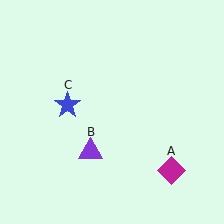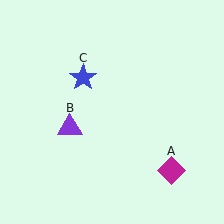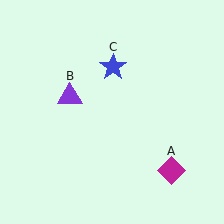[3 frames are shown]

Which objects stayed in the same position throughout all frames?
Magenta diamond (object A) remained stationary.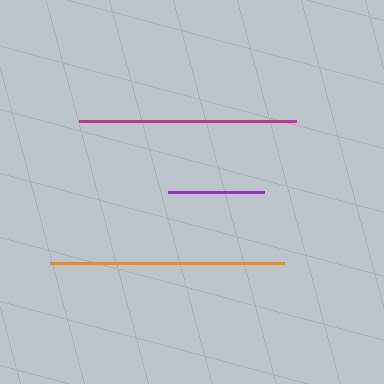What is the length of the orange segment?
The orange segment is approximately 234 pixels long.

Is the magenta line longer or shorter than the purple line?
The magenta line is longer than the purple line.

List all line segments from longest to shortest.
From longest to shortest: orange, magenta, purple.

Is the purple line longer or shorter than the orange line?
The orange line is longer than the purple line.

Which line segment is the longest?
The orange line is the longest at approximately 234 pixels.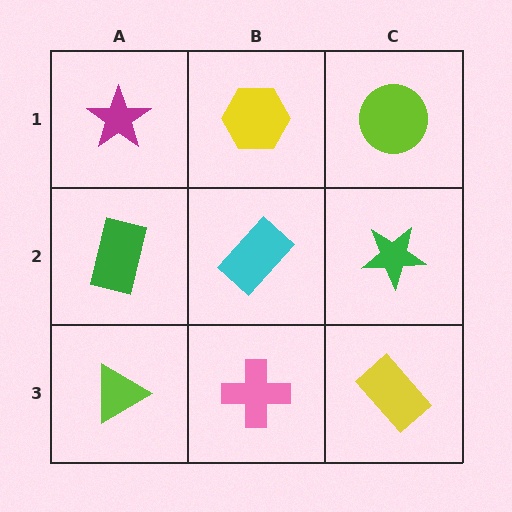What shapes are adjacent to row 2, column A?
A magenta star (row 1, column A), a lime triangle (row 3, column A), a cyan rectangle (row 2, column B).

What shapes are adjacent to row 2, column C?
A lime circle (row 1, column C), a yellow rectangle (row 3, column C), a cyan rectangle (row 2, column B).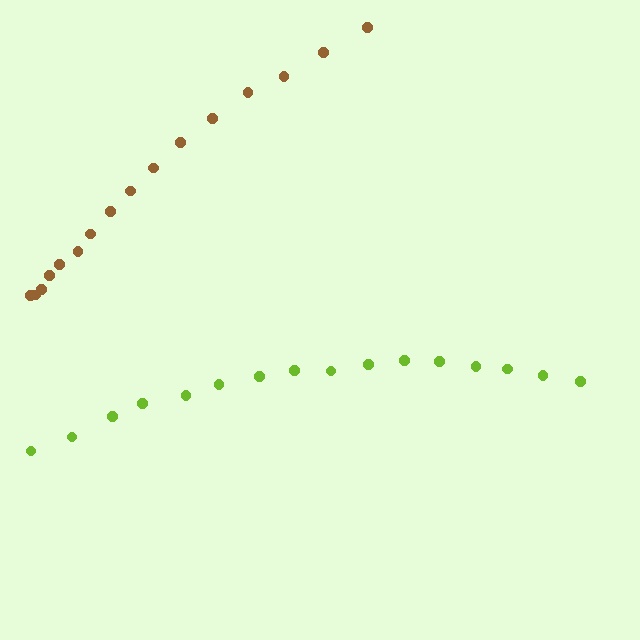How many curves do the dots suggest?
There are 2 distinct paths.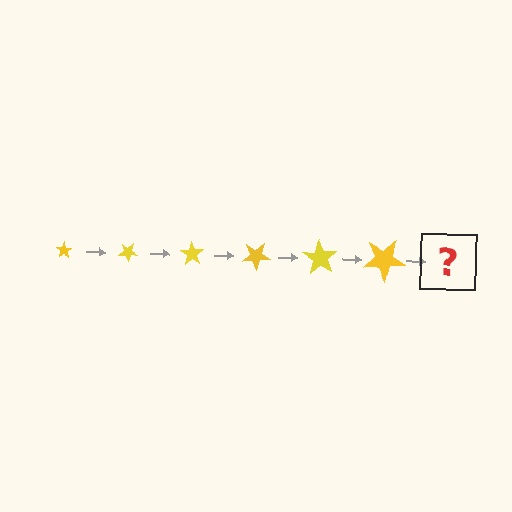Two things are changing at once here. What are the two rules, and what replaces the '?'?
The two rules are that the star grows larger each step and it rotates 35 degrees each step. The '?' should be a star, larger than the previous one and rotated 210 degrees from the start.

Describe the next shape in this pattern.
It should be a star, larger than the previous one and rotated 210 degrees from the start.